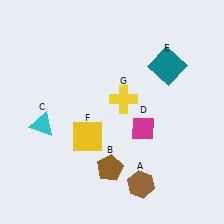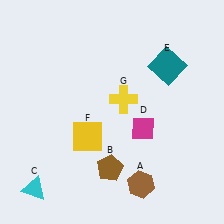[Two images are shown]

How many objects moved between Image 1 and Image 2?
1 object moved between the two images.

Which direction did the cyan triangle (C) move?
The cyan triangle (C) moved down.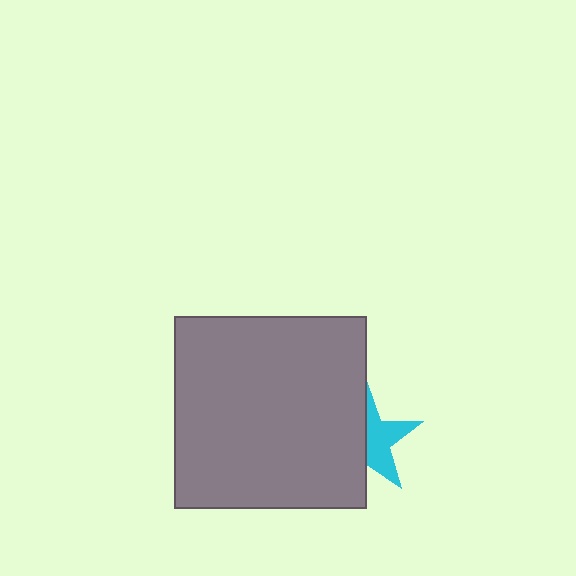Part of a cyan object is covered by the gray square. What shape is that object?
It is a star.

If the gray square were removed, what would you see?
You would see the complete cyan star.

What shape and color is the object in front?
The object in front is a gray square.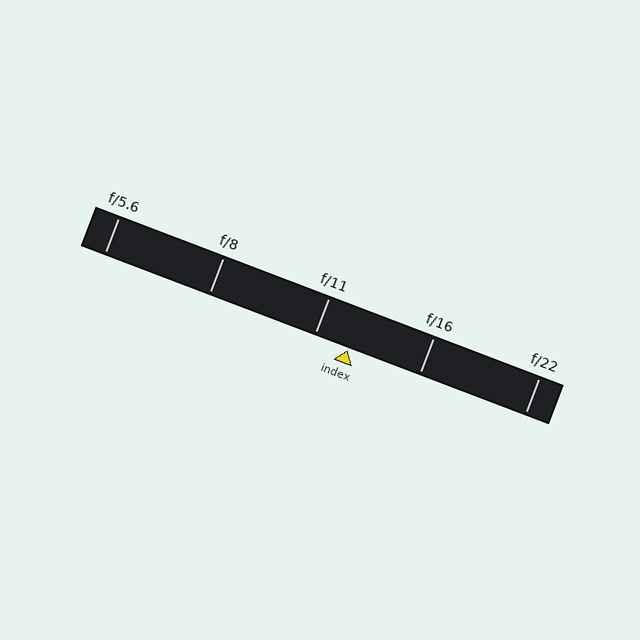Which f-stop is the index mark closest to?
The index mark is closest to f/11.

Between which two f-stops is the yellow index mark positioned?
The index mark is between f/11 and f/16.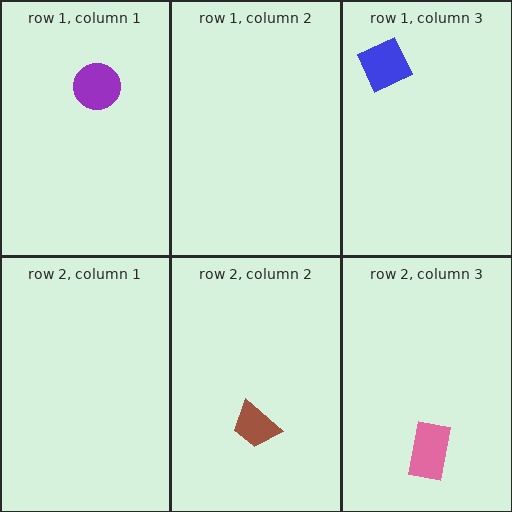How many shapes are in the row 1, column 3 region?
1.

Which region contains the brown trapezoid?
The row 2, column 2 region.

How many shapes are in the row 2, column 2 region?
1.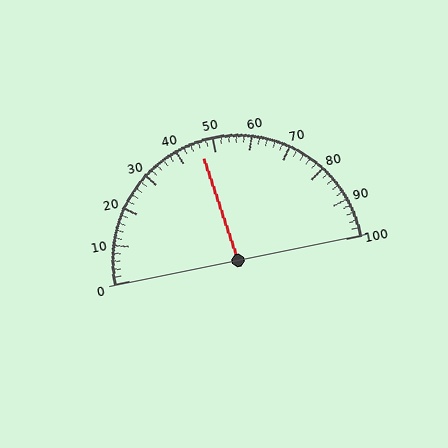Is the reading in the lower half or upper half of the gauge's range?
The reading is in the lower half of the range (0 to 100).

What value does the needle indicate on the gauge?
The needle indicates approximately 46.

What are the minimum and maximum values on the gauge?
The gauge ranges from 0 to 100.